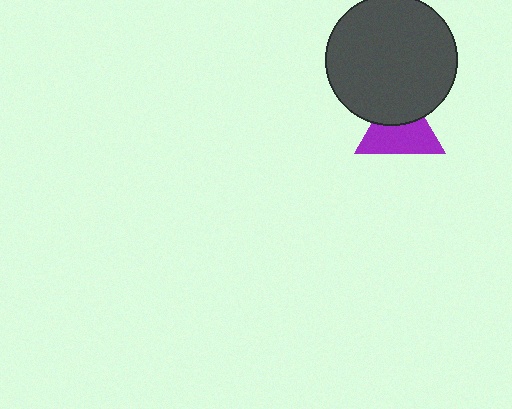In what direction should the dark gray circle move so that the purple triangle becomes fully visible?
The dark gray circle should move up. That is the shortest direction to clear the overlap and leave the purple triangle fully visible.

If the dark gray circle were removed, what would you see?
You would see the complete purple triangle.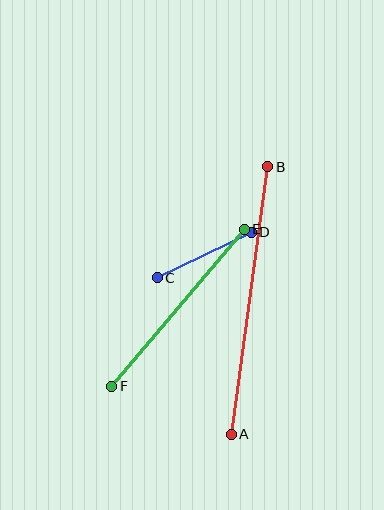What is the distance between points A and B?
The distance is approximately 270 pixels.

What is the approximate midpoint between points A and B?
The midpoint is at approximately (249, 300) pixels.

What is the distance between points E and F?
The distance is approximately 205 pixels.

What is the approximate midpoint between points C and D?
The midpoint is at approximately (204, 255) pixels.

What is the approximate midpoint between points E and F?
The midpoint is at approximately (178, 308) pixels.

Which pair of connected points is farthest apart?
Points A and B are farthest apart.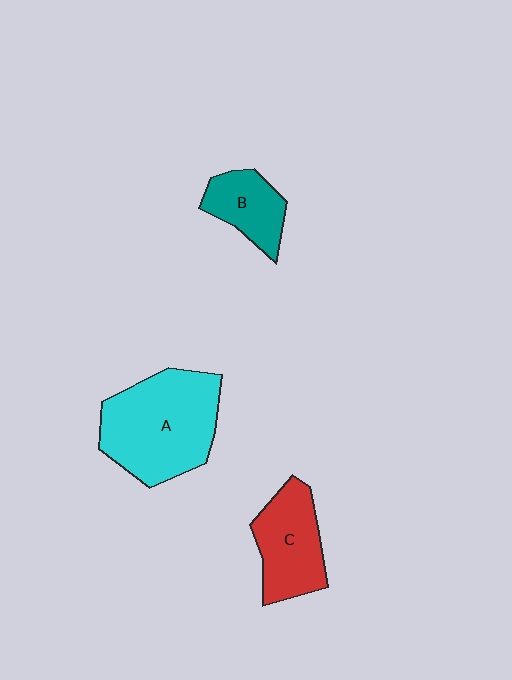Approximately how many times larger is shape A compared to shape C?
Approximately 1.6 times.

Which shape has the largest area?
Shape A (cyan).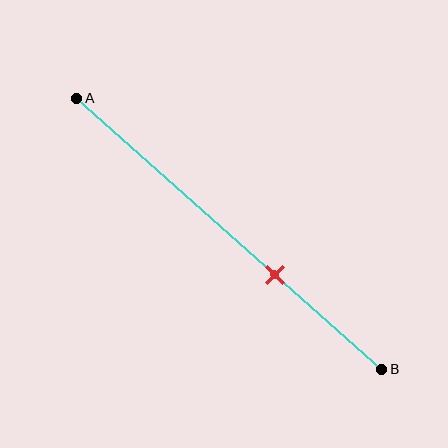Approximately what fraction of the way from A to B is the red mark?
The red mark is approximately 65% of the way from A to B.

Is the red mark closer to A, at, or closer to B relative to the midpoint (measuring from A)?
The red mark is closer to point B than the midpoint of segment AB.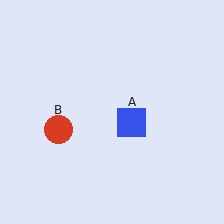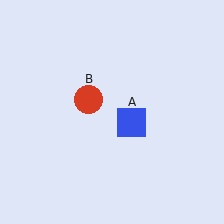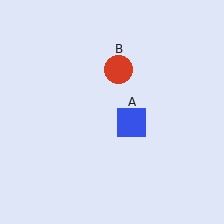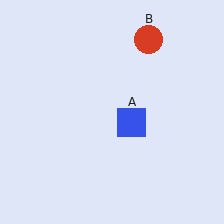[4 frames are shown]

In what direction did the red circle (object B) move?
The red circle (object B) moved up and to the right.